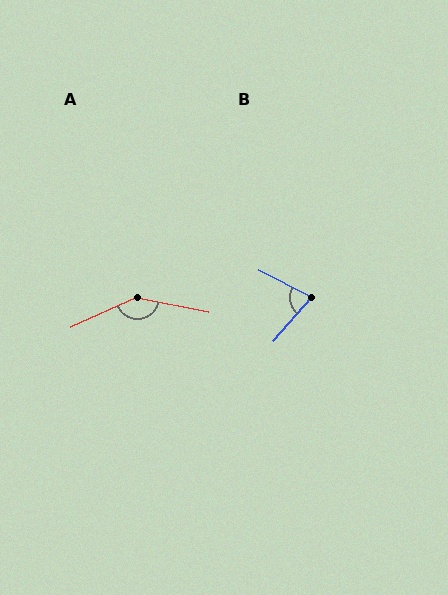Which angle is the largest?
A, at approximately 144 degrees.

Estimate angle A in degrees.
Approximately 144 degrees.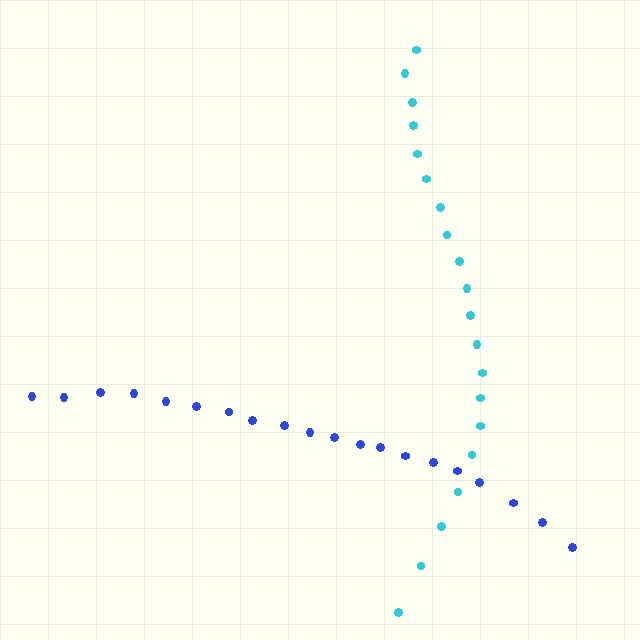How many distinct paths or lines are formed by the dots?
There are 2 distinct paths.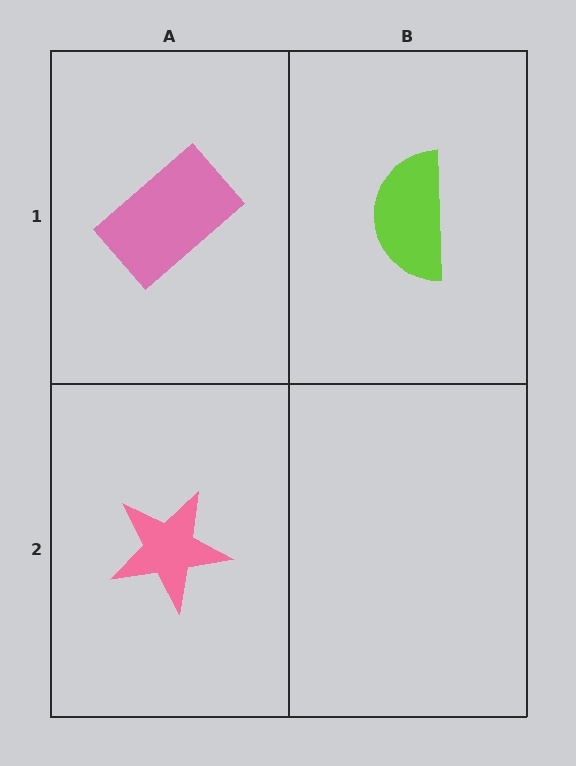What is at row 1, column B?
A lime semicircle.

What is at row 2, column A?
A pink star.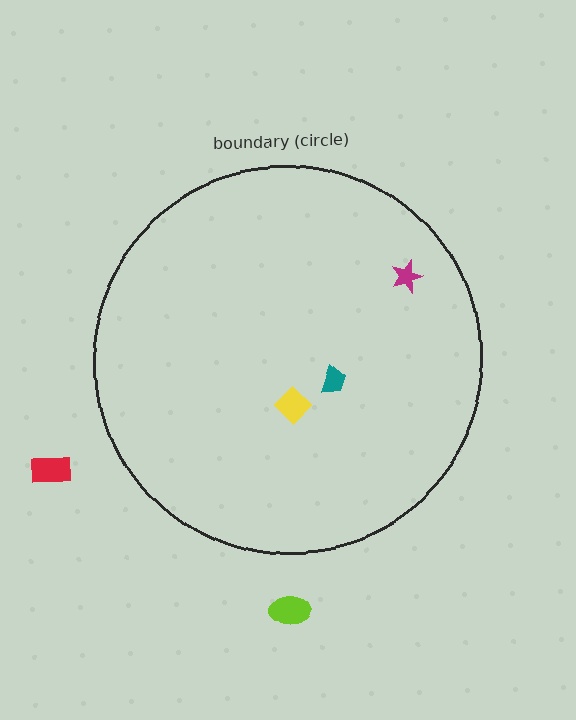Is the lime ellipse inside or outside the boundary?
Outside.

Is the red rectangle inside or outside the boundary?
Outside.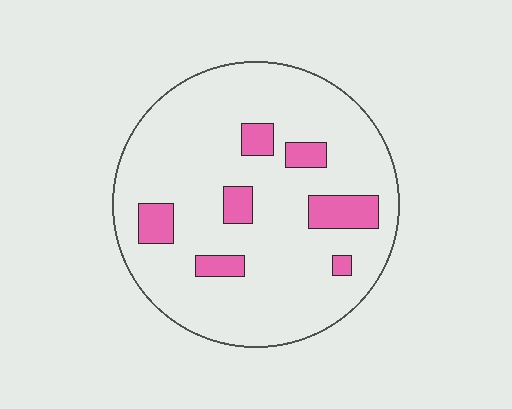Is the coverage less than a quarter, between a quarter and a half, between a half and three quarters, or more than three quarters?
Less than a quarter.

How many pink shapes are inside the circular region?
7.